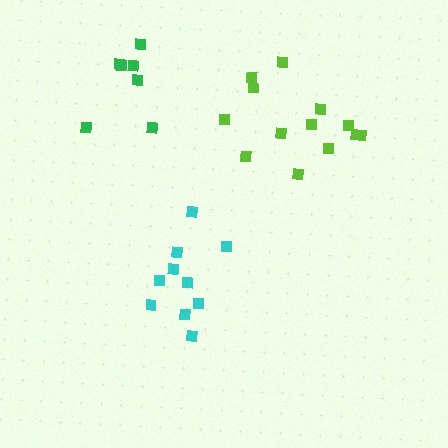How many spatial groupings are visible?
There are 3 spatial groupings.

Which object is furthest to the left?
The green cluster is leftmost.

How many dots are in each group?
Group 1: 10 dots, Group 2: 13 dots, Group 3: 7 dots (30 total).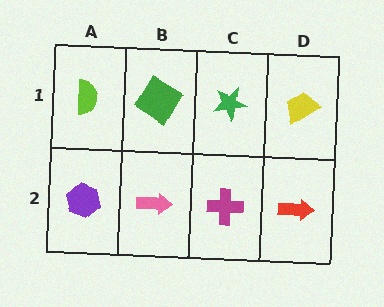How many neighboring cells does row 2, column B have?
3.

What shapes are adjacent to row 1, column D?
A red arrow (row 2, column D), a green star (row 1, column C).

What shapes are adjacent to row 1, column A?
A purple hexagon (row 2, column A), a green diamond (row 1, column B).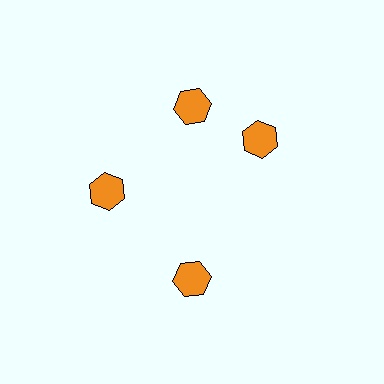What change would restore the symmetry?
The symmetry would be restored by rotating it back into even spacing with its neighbors so that all 4 hexagons sit at equal angles and equal distance from the center.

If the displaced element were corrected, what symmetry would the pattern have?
It would have 4-fold rotational symmetry — the pattern would map onto itself every 90 degrees.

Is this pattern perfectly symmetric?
No. The 4 orange hexagons are arranged in a ring, but one element near the 3 o'clock position is rotated out of alignment along the ring, breaking the 4-fold rotational symmetry.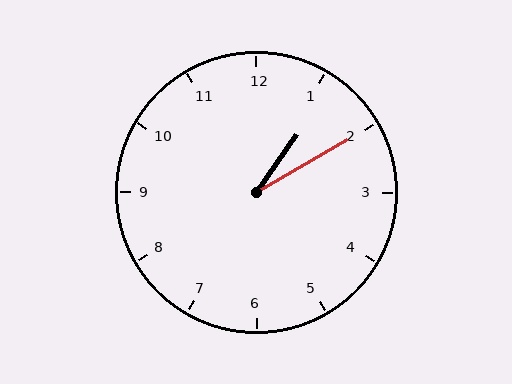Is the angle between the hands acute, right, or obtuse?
It is acute.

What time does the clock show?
1:10.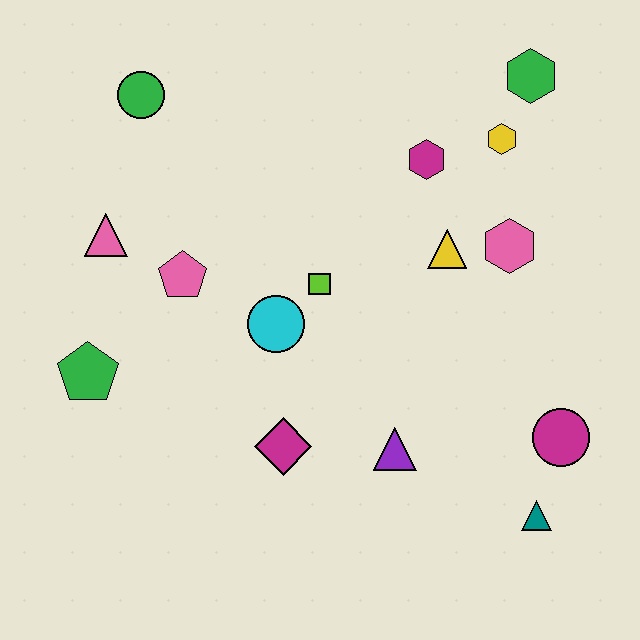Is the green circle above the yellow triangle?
Yes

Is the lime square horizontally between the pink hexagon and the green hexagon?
No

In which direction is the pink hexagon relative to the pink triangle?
The pink hexagon is to the right of the pink triangle.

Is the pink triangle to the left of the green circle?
Yes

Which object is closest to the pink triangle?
The pink pentagon is closest to the pink triangle.